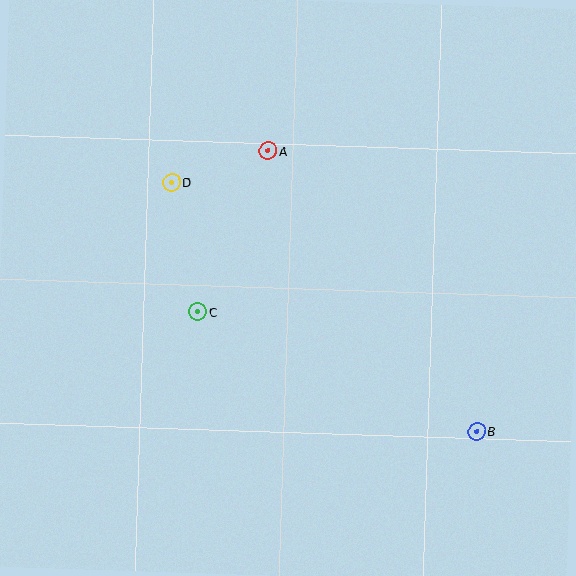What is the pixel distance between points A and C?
The distance between A and C is 175 pixels.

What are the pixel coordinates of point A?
Point A is at (268, 151).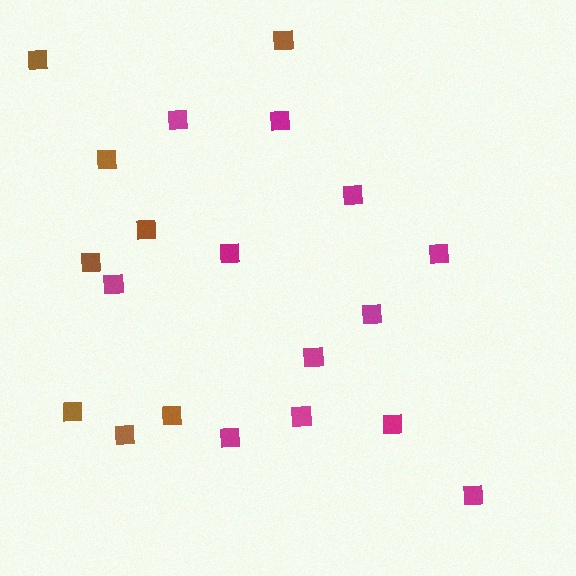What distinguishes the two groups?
There are 2 groups: one group of brown squares (8) and one group of magenta squares (12).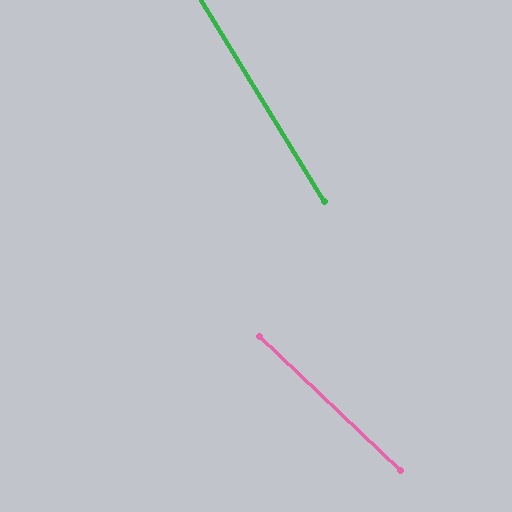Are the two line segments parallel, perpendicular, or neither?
Neither parallel nor perpendicular — they differ by about 15°.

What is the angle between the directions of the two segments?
Approximately 15 degrees.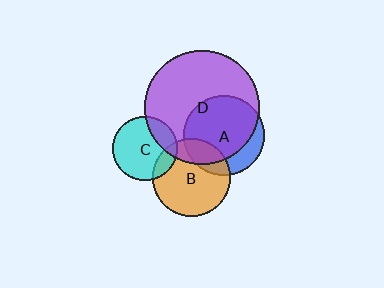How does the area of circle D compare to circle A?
Approximately 2.0 times.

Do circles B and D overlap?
Yes.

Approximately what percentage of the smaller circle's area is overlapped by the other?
Approximately 20%.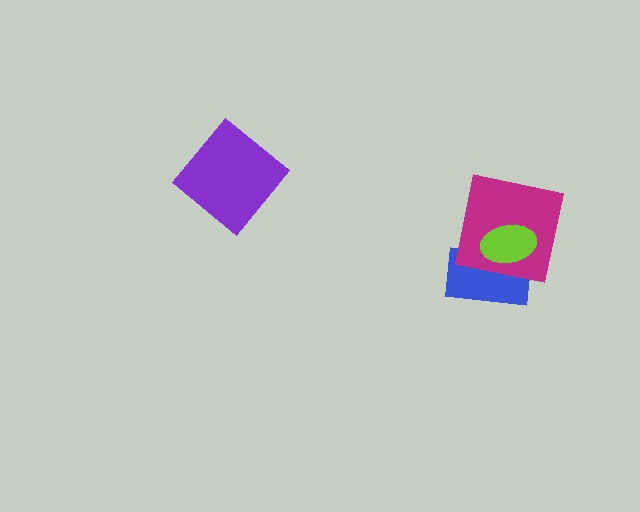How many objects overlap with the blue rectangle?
2 objects overlap with the blue rectangle.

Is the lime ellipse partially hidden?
No, no other shape covers it.